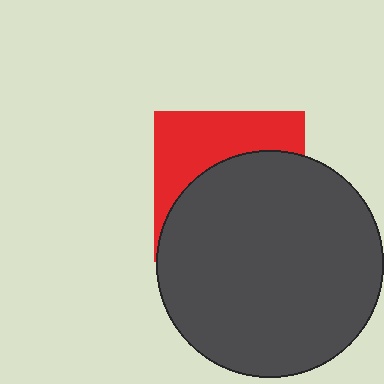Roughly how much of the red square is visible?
A small part of it is visible (roughly 39%).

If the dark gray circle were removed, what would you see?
You would see the complete red square.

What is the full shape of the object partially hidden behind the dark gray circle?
The partially hidden object is a red square.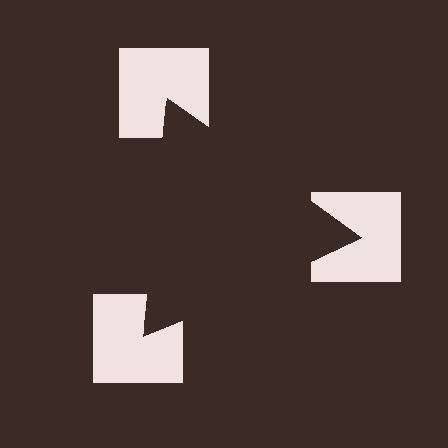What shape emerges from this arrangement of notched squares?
An illusory triangle — its edges are inferred from the aligned wedge cuts in the notched squares, not physically drawn.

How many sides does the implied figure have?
3 sides.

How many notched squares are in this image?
There are 3 — one at each vertex of the illusory triangle.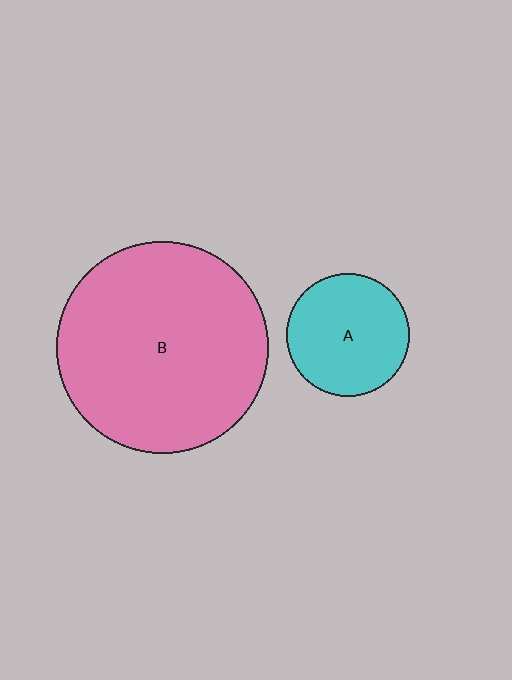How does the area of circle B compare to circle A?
Approximately 3.0 times.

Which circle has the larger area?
Circle B (pink).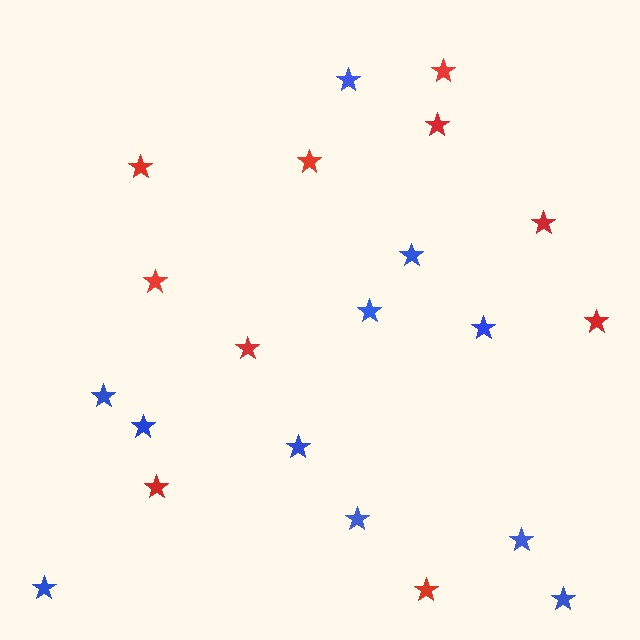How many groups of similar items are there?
There are 2 groups: one group of blue stars (11) and one group of red stars (10).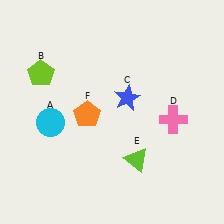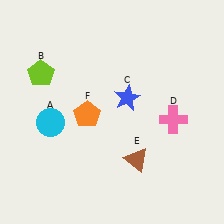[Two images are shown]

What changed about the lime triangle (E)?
In Image 1, E is lime. In Image 2, it changed to brown.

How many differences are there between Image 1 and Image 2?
There is 1 difference between the two images.